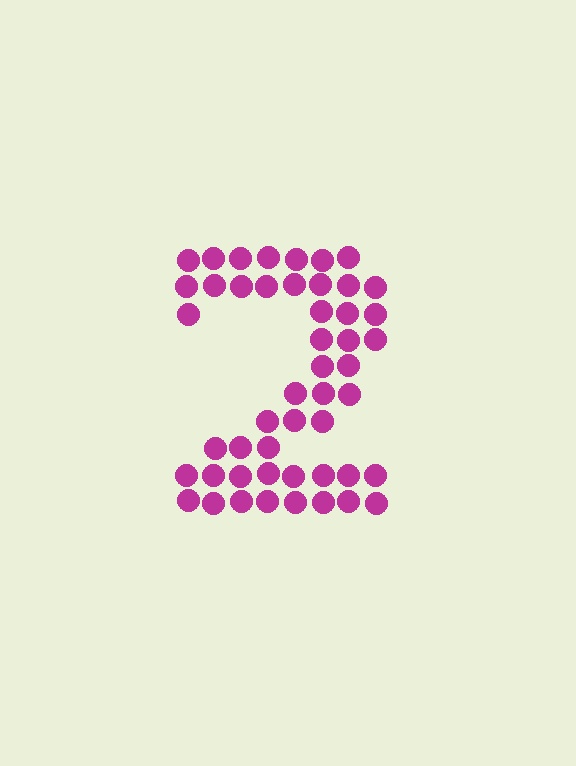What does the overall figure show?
The overall figure shows the digit 2.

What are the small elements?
The small elements are circles.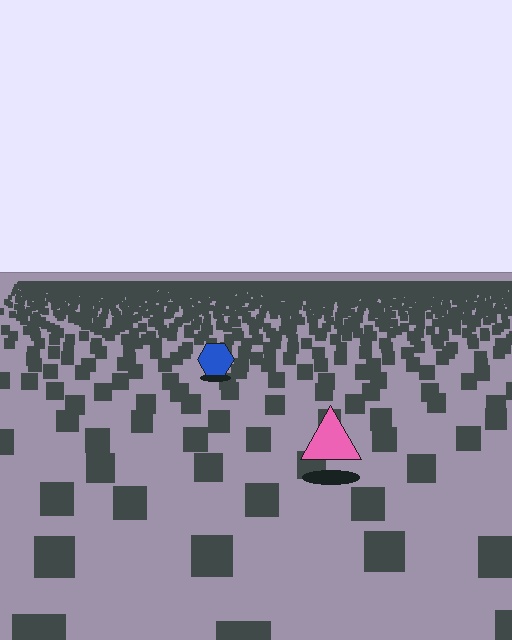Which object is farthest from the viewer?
The blue hexagon is farthest from the viewer. It appears smaller and the ground texture around it is denser.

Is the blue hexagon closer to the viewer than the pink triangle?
No. The pink triangle is closer — you can tell from the texture gradient: the ground texture is coarser near it.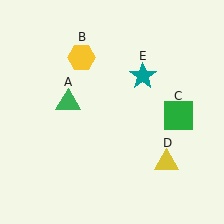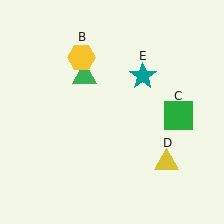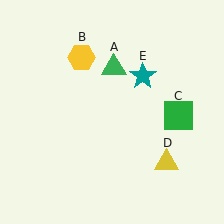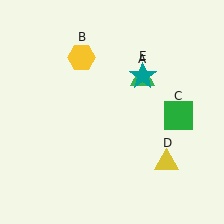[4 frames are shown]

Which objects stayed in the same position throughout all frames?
Yellow hexagon (object B) and green square (object C) and yellow triangle (object D) and teal star (object E) remained stationary.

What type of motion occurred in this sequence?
The green triangle (object A) rotated clockwise around the center of the scene.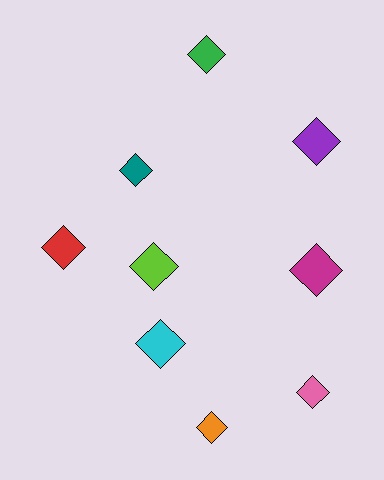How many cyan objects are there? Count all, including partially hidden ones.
There is 1 cyan object.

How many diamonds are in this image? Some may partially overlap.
There are 9 diamonds.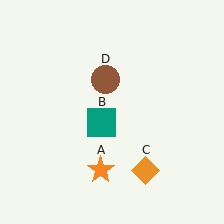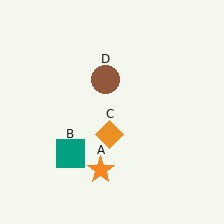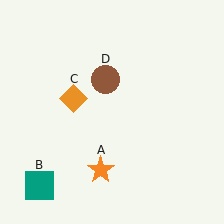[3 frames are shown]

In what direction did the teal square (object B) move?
The teal square (object B) moved down and to the left.